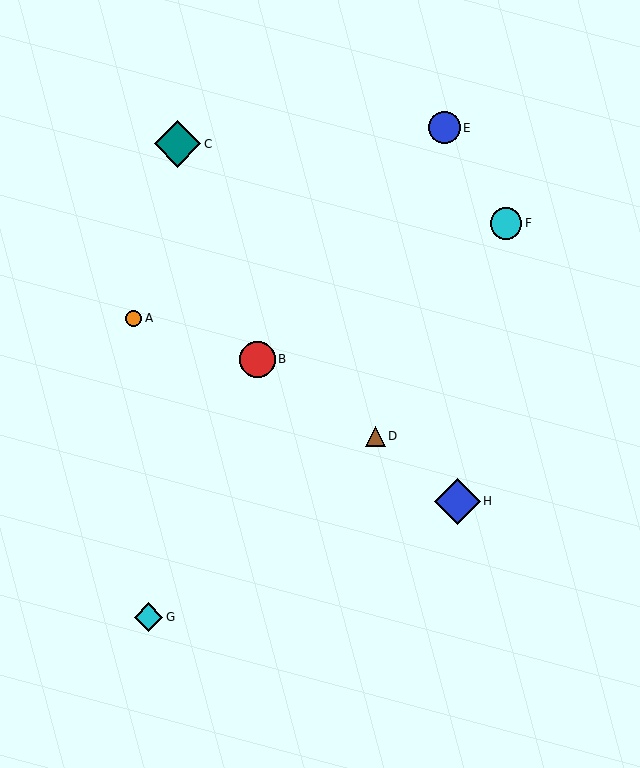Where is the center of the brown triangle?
The center of the brown triangle is at (375, 436).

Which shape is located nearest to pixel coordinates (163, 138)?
The teal diamond (labeled C) at (178, 144) is nearest to that location.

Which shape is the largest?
The teal diamond (labeled C) is the largest.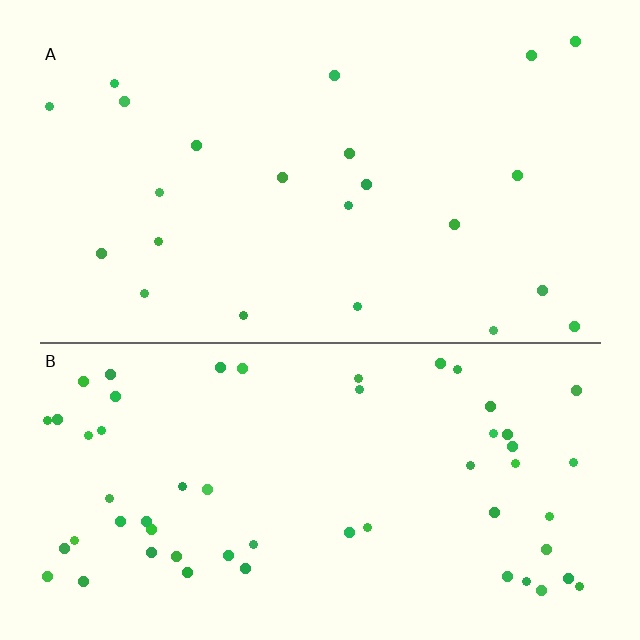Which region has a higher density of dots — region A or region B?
B (the bottom).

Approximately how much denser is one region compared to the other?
Approximately 2.5× — region B over region A.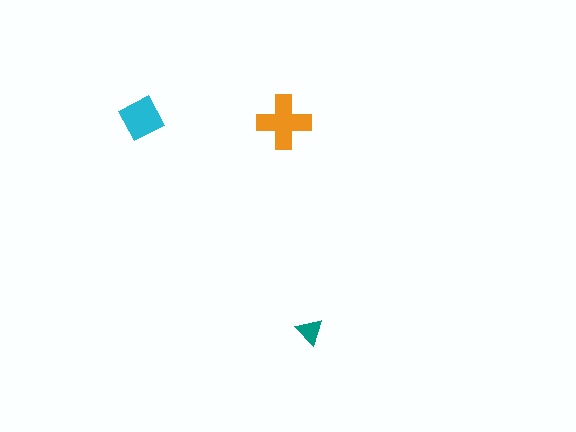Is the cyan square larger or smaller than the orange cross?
Smaller.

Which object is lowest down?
The teal triangle is bottommost.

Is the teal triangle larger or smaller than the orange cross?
Smaller.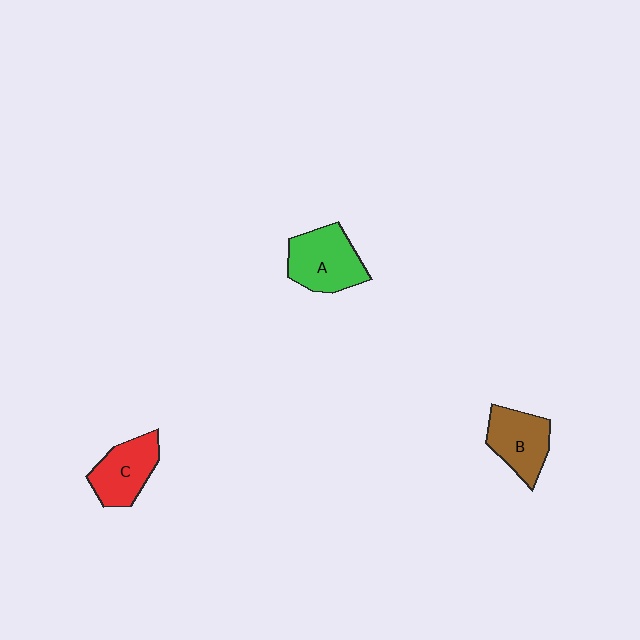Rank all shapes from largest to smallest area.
From largest to smallest: A (green), B (brown), C (red).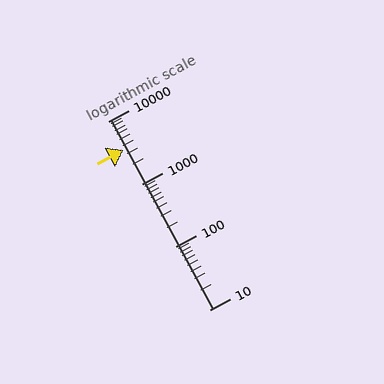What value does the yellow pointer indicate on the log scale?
The pointer indicates approximately 3500.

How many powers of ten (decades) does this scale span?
The scale spans 3 decades, from 10 to 10000.